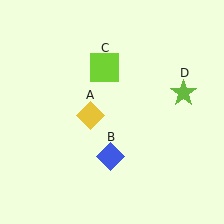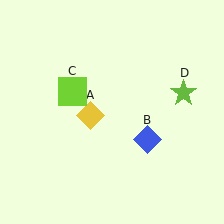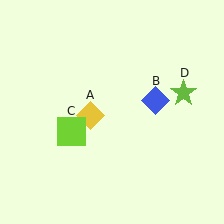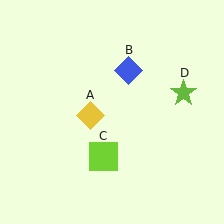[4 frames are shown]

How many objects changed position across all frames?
2 objects changed position: blue diamond (object B), lime square (object C).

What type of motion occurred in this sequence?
The blue diamond (object B), lime square (object C) rotated counterclockwise around the center of the scene.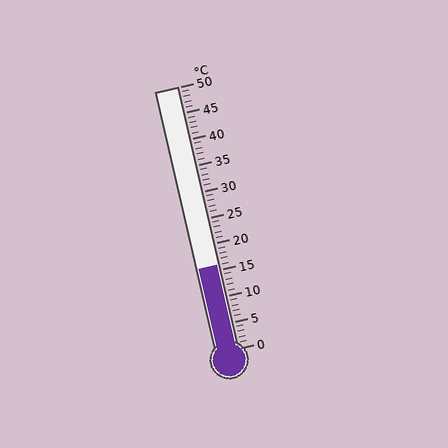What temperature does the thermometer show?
The thermometer shows approximately 16°C.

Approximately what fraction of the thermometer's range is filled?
The thermometer is filled to approximately 30% of its range.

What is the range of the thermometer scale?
The thermometer scale ranges from 0°C to 50°C.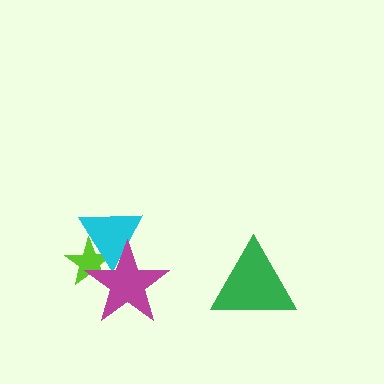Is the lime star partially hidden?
Yes, it is partially covered by another shape.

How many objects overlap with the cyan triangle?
2 objects overlap with the cyan triangle.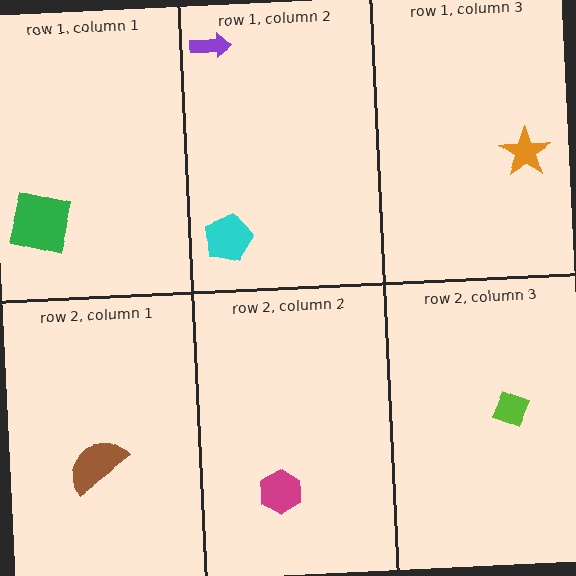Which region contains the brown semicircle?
The row 2, column 1 region.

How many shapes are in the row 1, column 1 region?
1.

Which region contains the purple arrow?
The row 1, column 2 region.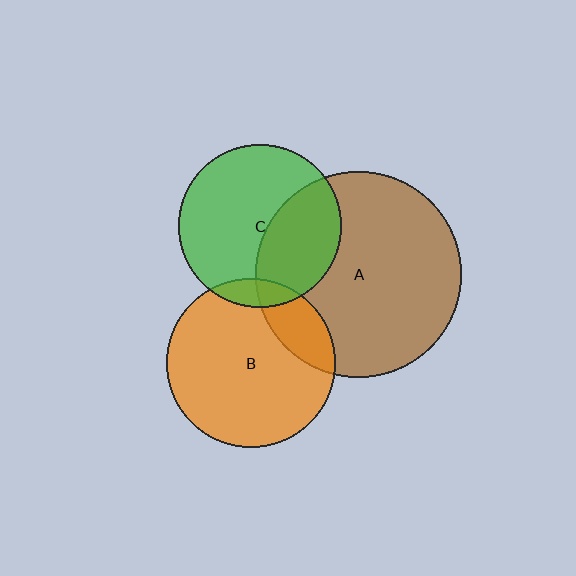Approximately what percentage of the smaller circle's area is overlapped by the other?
Approximately 35%.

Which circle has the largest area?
Circle A (brown).